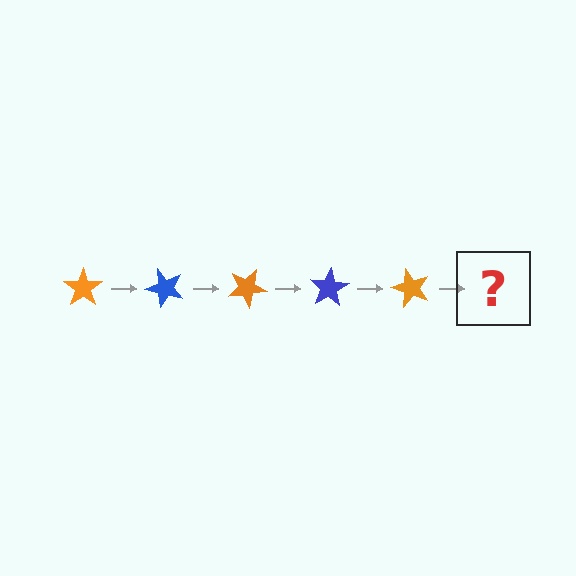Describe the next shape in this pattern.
It should be a blue star, rotated 250 degrees from the start.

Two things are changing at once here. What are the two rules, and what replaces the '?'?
The two rules are that it rotates 50 degrees each step and the color cycles through orange and blue. The '?' should be a blue star, rotated 250 degrees from the start.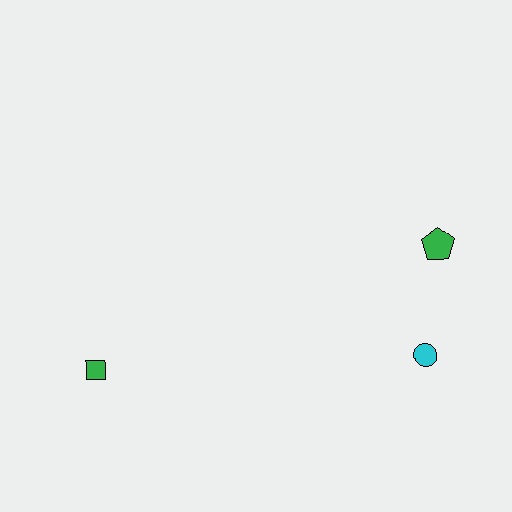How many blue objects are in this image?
There are no blue objects.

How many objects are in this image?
There are 3 objects.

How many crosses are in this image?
There are no crosses.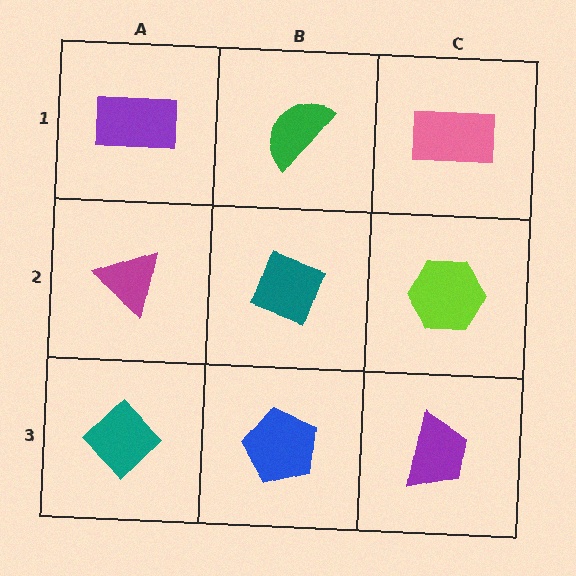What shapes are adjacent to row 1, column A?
A magenta triangle (row 2, column A), a green semicircle (row 1, column B).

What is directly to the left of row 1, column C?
A green semicircle.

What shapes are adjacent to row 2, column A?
A purple rectangle (row 1, column A), a teal diamond (row 3, column A), a teal diamond (row 2, column B).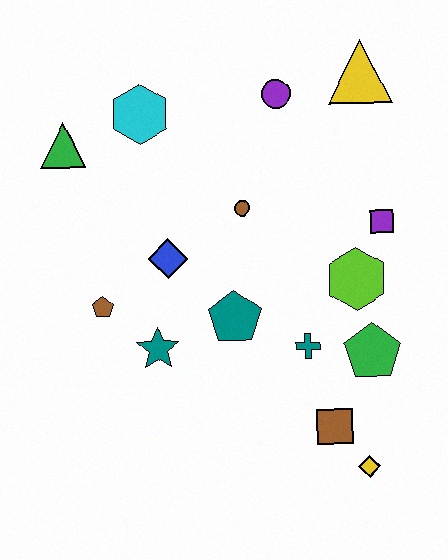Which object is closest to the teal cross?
The green pentagon is closest to the teal cross.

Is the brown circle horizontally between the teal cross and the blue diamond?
Yes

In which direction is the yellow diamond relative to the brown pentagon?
The yellow diamond is to the right of the brown pentagon.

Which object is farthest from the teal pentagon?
The yellow triangle is farthest from the teal pentagon.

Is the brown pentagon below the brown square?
No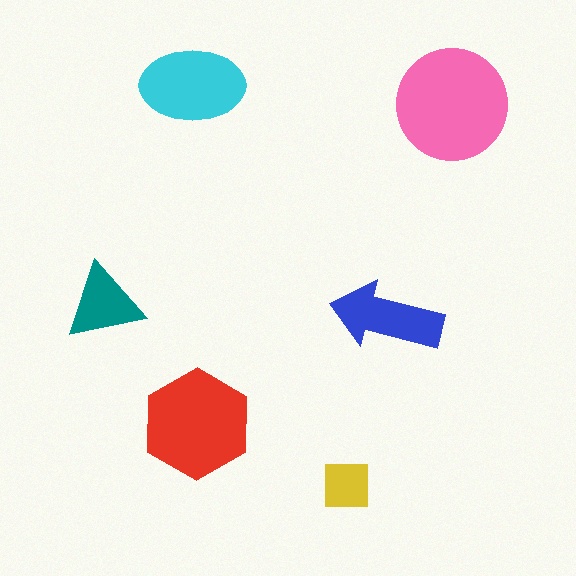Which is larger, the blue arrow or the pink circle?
The pink circle.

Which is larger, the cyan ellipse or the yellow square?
The cyan ellipse.